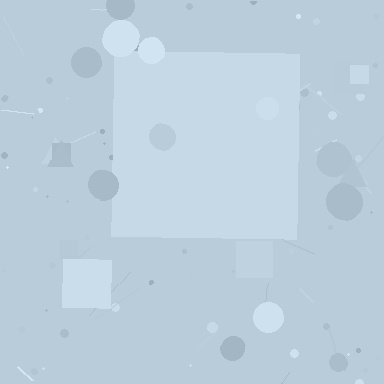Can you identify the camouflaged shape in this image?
The camouflaged shape is a square.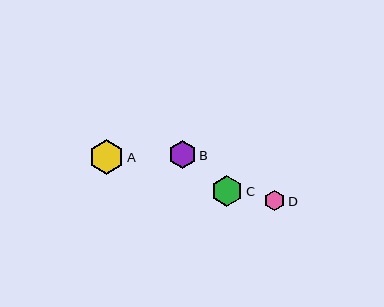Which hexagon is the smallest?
Hexagon D is the smallest with a size of approximately 21 pixels.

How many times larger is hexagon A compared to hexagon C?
Hexagon A is approximately 1.1 times the size of hexagon C.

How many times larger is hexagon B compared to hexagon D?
Hexagon B is approximately 1.3 times the size of hexagon D.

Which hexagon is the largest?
Hexagon A is the largest with a size of approximately 35 pixels.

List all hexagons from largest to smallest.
From largest to smallest: A, C, B, D.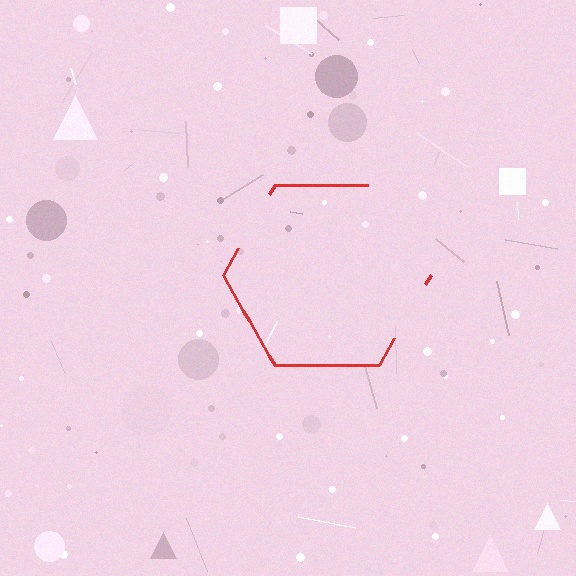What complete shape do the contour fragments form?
The contour fragments form a hexagon.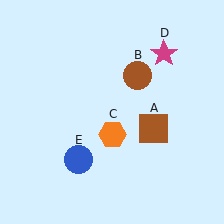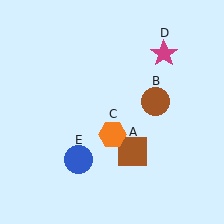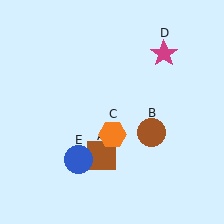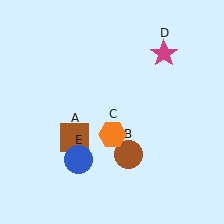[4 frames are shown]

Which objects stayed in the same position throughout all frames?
Orange hexagon (object C) and magenta star (object D) and blue circle (object E) remained stationary.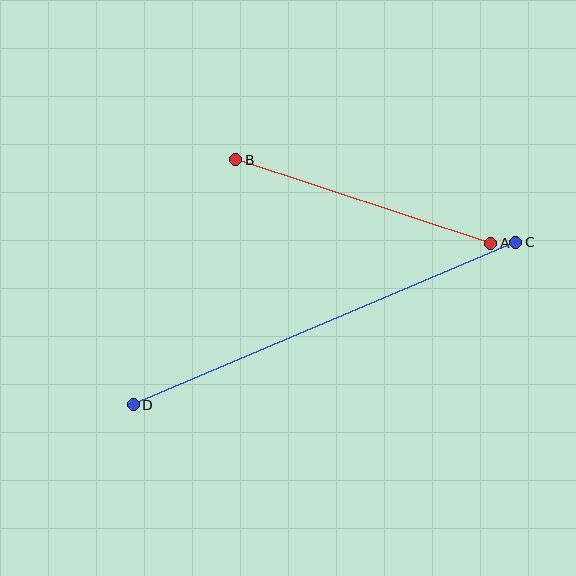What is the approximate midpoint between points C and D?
The midpoint is at approximately (325, 324) pixels.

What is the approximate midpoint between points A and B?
The midpoint is at approximately (363, 201) pixels.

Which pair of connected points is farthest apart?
Points C and D are farthest apart.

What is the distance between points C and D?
The distance is approximately 416 pixels.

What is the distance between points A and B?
The distance is approximately 268 pixels.